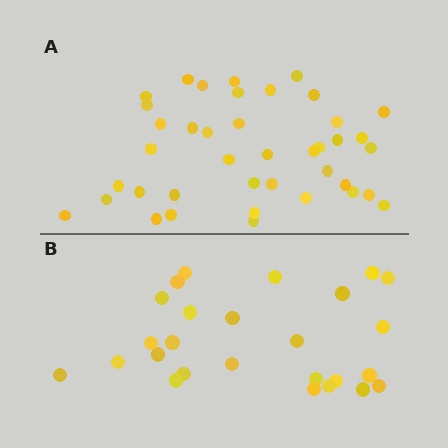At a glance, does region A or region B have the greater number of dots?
Region A (the top region) has more dots.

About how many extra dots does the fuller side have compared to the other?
Region A has approximately 15 more dots than region B.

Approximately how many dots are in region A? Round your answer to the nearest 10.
About 40 dots.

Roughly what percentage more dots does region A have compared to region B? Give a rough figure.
About 55% more.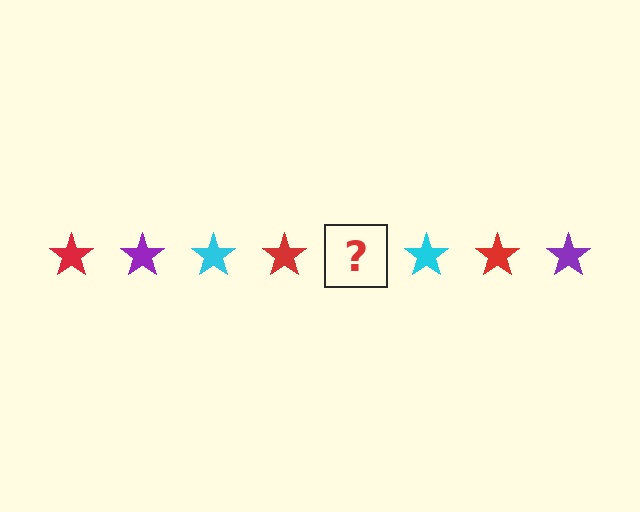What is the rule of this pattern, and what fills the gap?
The rule is that the pattern cycles through red, purple, cyan stars. The gap should be filled with a purple star.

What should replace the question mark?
The question mark should be replaced with a purple star.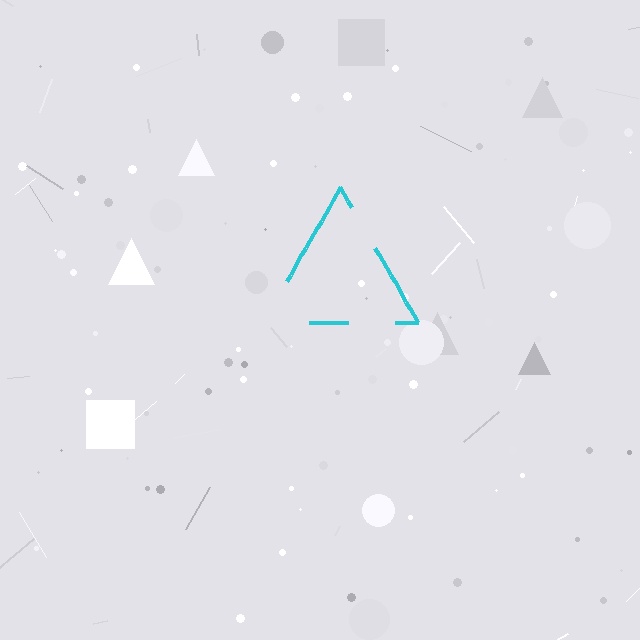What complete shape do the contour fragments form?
The contour fragments form a triangle.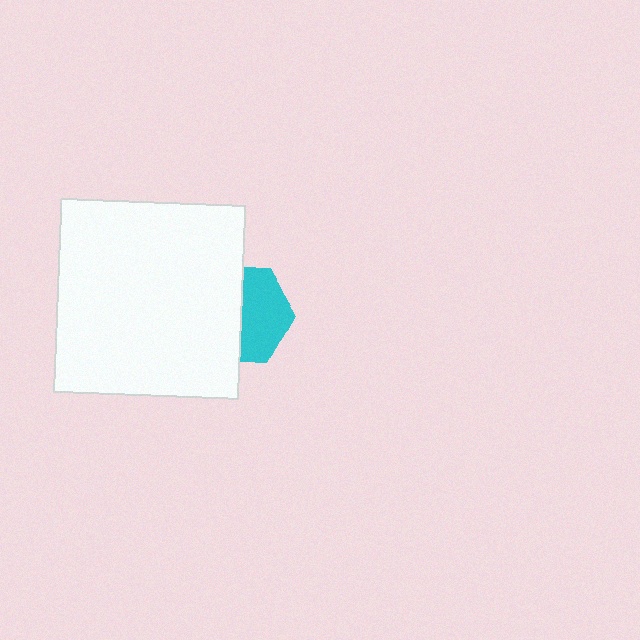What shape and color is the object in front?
The object in front is a white rectangle.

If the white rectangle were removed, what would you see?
You would see the complete cyan hexagon.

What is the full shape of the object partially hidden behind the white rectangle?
The partially hidden object is a cyan hexagon.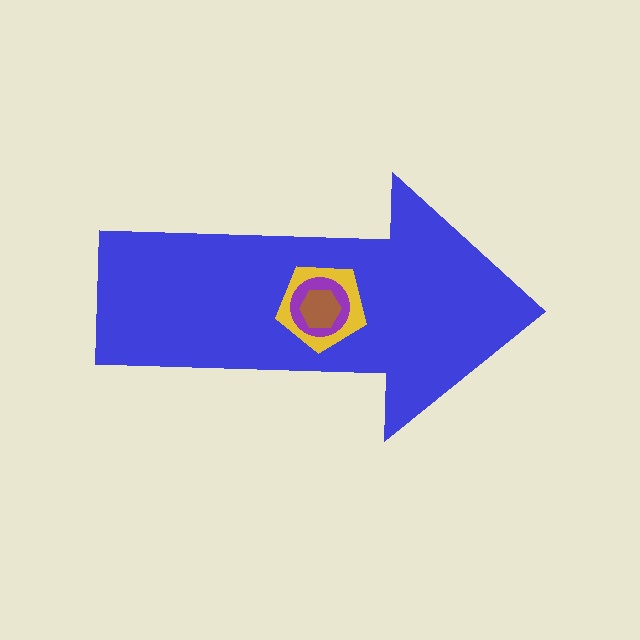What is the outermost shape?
The blue arrow.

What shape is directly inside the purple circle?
The brown hexagon.